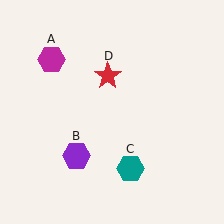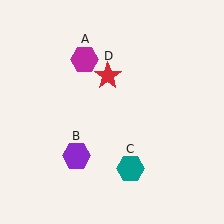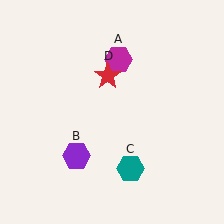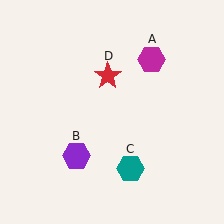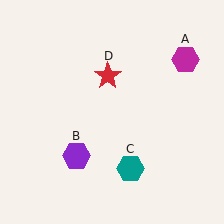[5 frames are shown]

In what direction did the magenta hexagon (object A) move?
The magenta hexagon (object A) moved right.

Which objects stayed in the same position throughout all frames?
Purple hexagon (object B) and teal hexagon (object C) and red star (object D) remained stationary.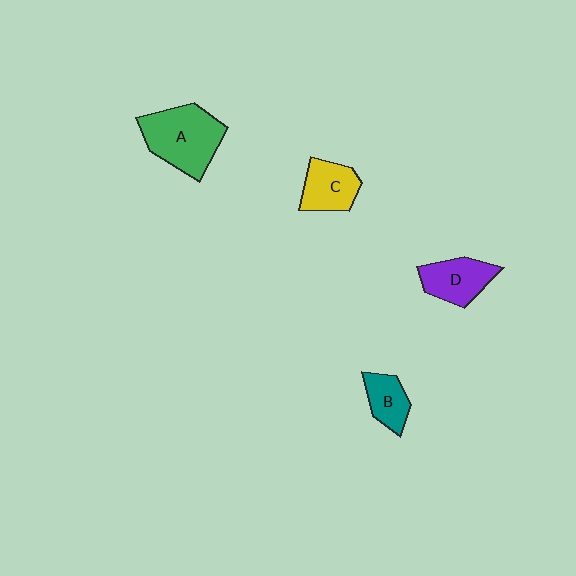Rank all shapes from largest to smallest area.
From largest to smallest: A (green), D (purple), C (yellow), B (teal).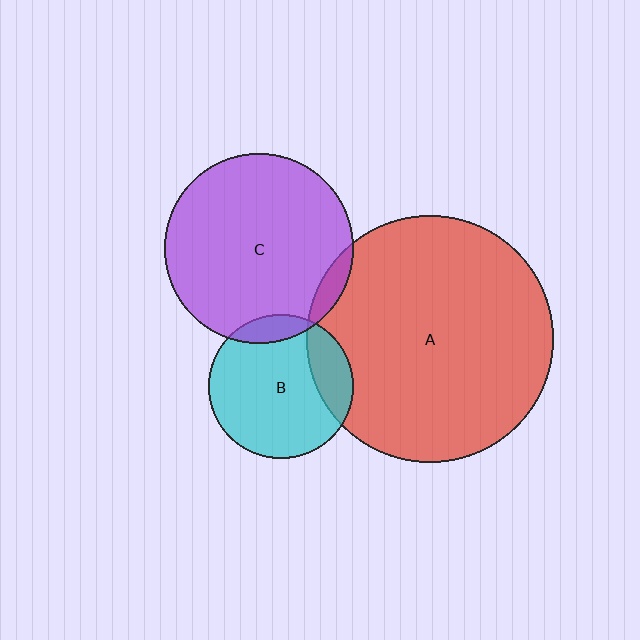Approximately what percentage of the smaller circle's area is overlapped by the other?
Approximately 20%.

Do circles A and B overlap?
Yes.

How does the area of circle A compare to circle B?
Approximately 2.9 times.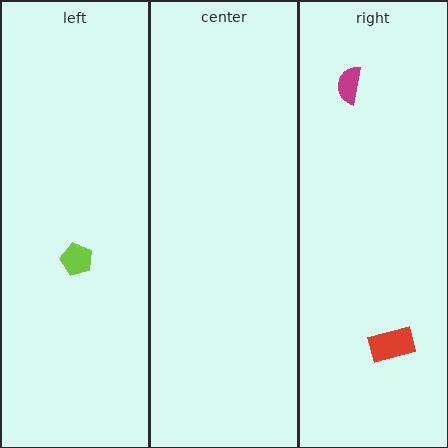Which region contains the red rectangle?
The right region.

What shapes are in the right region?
The red rectangle, the magenta semicircle.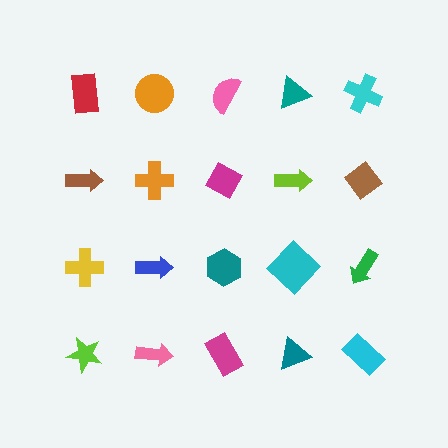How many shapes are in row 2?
5 shapes.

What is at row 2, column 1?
A brown arrow.